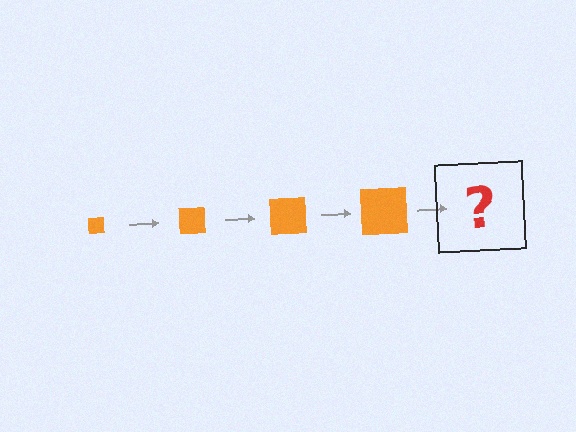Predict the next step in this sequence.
The next step is an orange square, larger than the previous one.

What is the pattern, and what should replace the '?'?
The pattern is that the square gets progressively larger each step. The '?' should be an orange square, larger than the previous one.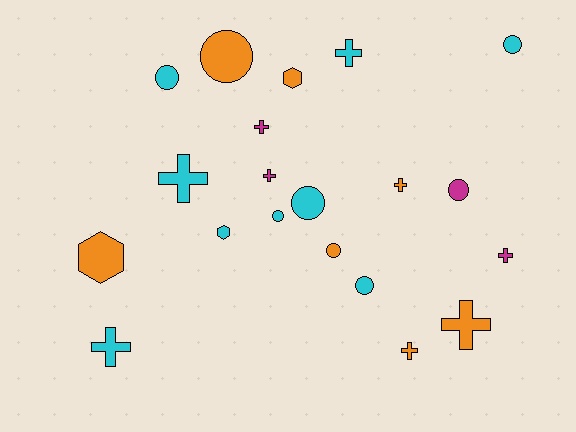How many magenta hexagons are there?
There are no magenta hexagons.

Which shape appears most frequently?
Cross, with 9 objects.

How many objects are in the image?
There are 20 objects.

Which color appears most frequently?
Cyan, with 9 objects.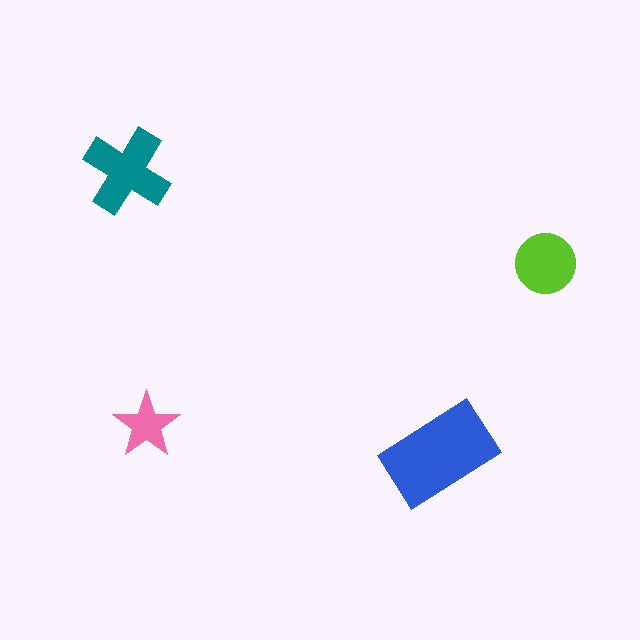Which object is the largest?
The blue rectangle.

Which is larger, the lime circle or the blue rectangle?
The blue rectangle.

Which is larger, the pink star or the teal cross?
The teal cross.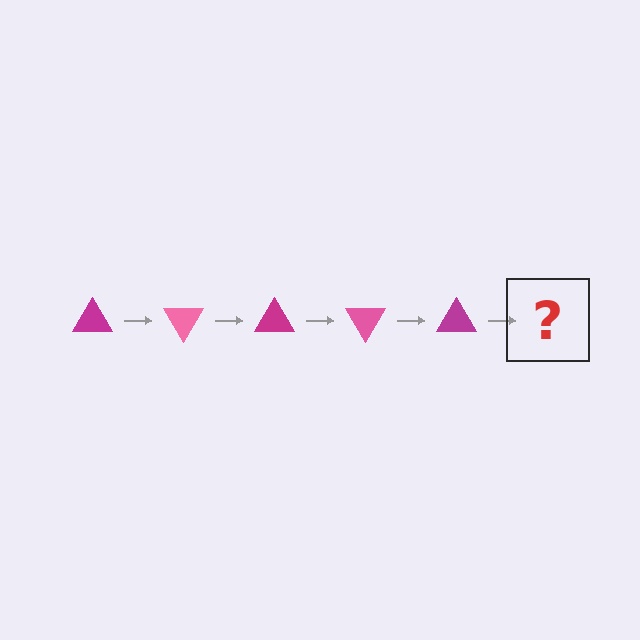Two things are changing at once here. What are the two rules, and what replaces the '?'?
The two rules are that it rotates 60 degrees each step and the color cycles through magenta and pink. The '?' should be a pink triangle, rotated 300 degrees from the start.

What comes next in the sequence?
The next element should be a pink triangle, rotated 300 degrees from the start.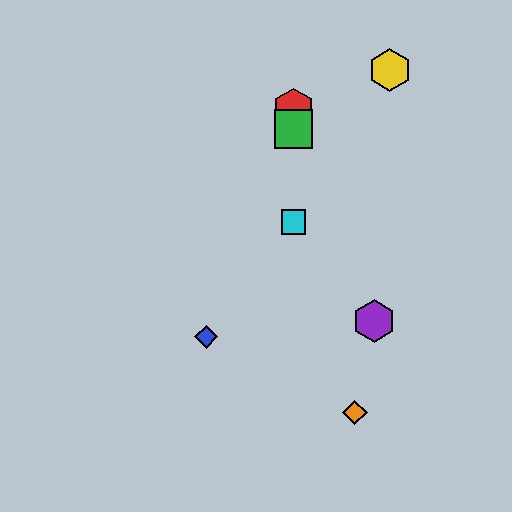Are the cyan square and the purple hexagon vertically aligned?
No, the cyan square is at x≈294 and the purple hexagon is at x≈374.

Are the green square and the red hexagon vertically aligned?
Yes, both are at x≈294.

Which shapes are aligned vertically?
The red hexagon, the green square, the cyan square are aligned vertically.